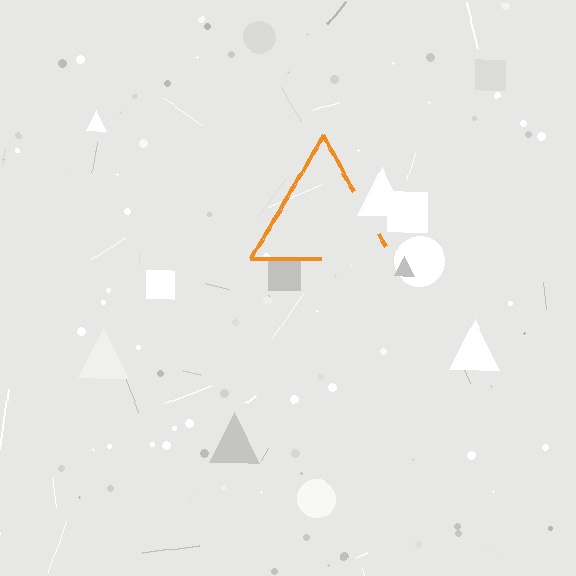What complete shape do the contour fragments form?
The contour fragments form a triangle.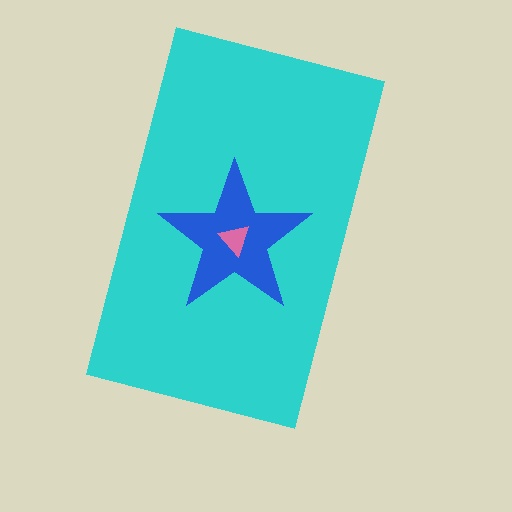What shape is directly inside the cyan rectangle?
The blue star.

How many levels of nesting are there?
3.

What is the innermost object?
The pink triangle.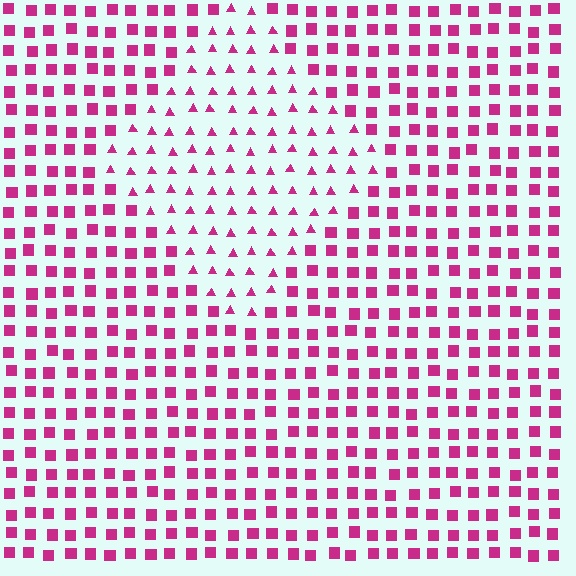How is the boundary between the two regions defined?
The boundary is defined by a change in element shape: triangles inside vs. squares outside. All elements share the same color and spacing.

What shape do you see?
I see a diamond.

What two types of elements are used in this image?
The image uses triangles inside the diamond region and squares outside it.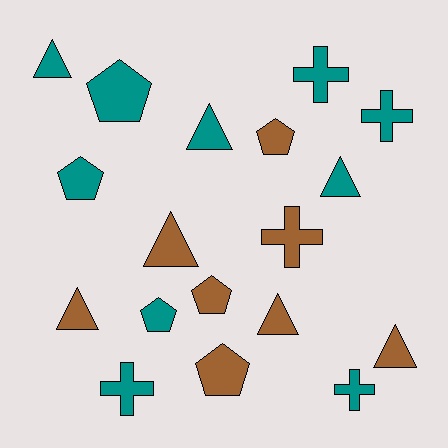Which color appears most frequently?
Teal, with 10 objects.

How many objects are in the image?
There are 18 objects.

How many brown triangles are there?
There are 4 brown triangles.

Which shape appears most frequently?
Triangle, with 7 objects.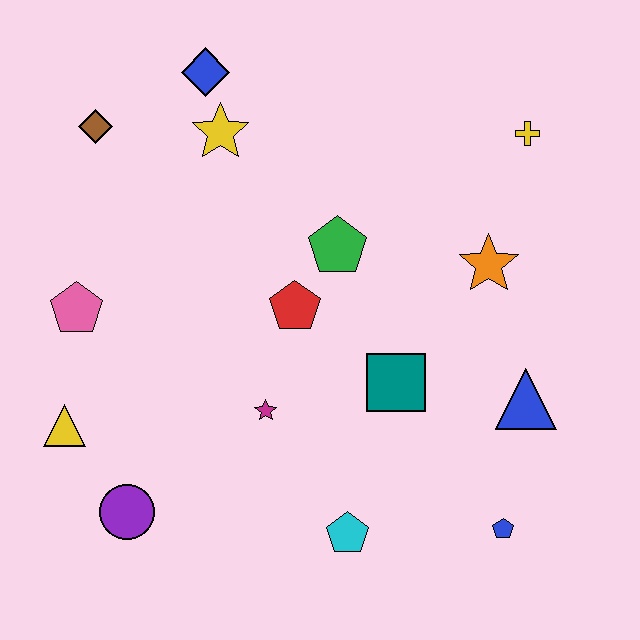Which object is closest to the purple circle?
The yellow triangle is closest to the purple circle.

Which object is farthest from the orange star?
The yellow triangle is farthest from the orange star.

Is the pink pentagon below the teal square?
No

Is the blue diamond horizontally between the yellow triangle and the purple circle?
No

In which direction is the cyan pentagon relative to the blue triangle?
The cyan pentagon is to the left of the blue triangle.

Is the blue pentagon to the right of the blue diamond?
Yes